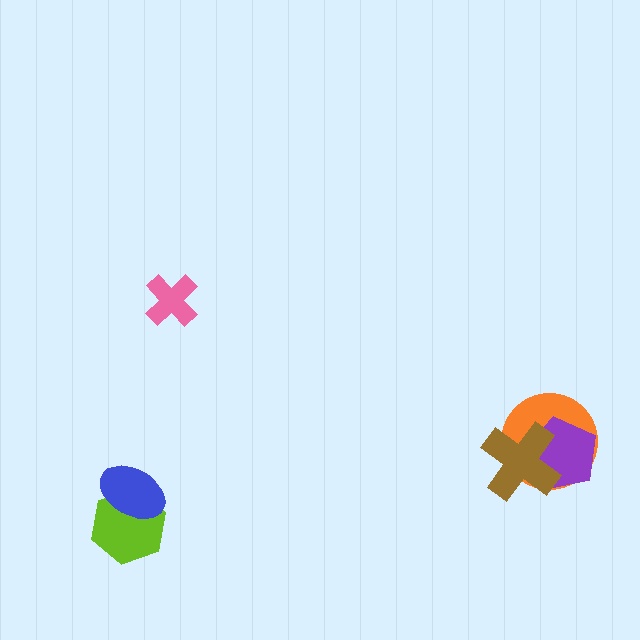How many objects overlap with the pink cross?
0 objects overlap with the pink cross.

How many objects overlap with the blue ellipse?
1 object overlaps with the blue ellipse.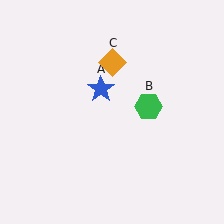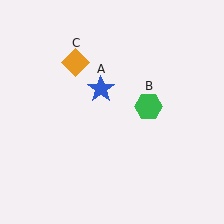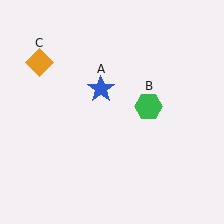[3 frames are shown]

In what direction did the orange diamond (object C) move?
The orange diamond (object C) moved left.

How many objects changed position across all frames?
1 object changed position: orange diamond (object C).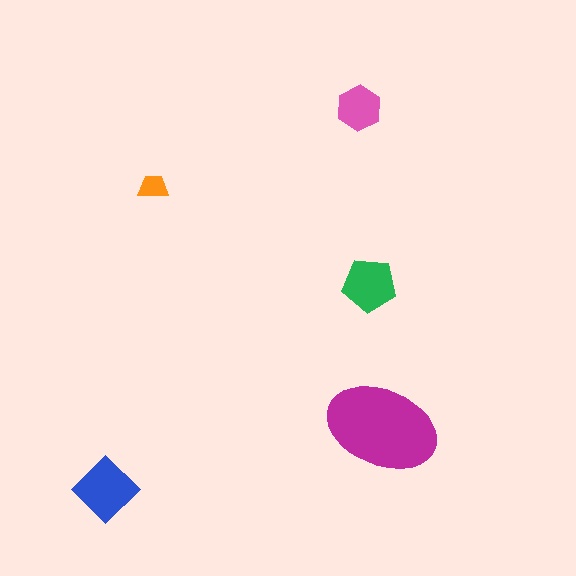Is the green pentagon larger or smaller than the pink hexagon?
Larger.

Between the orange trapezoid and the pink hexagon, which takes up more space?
The pink hexagon.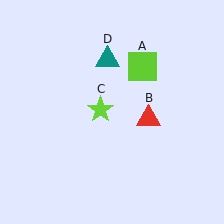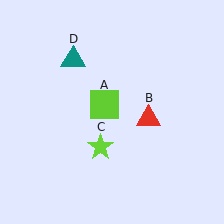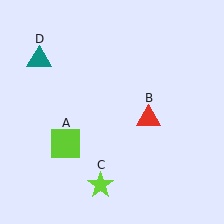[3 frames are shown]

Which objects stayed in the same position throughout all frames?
Red triangle (object B) remained stationary.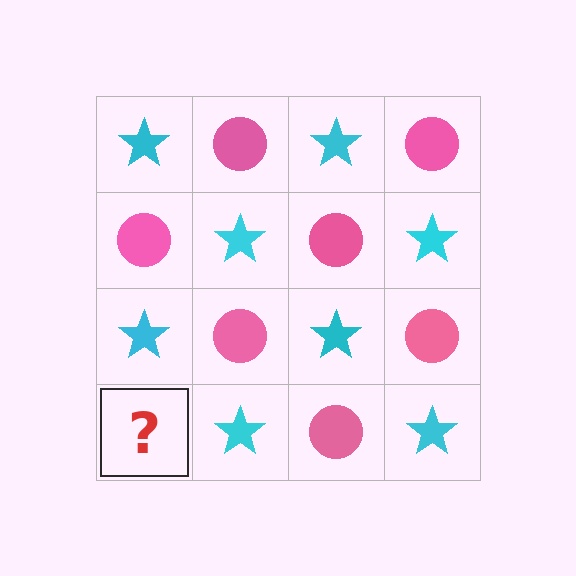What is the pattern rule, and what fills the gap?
The rule is that it alternates cyan star and pink circle in a checkerboard pattern. The gap should be filled with a pink circle.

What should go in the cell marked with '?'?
The missing cell should contain a pink circle.